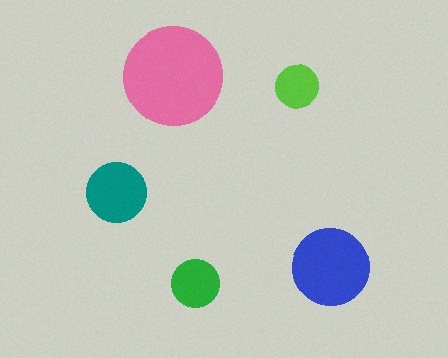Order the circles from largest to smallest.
the pink one, the blue one, the teal one, the green one, the lime one.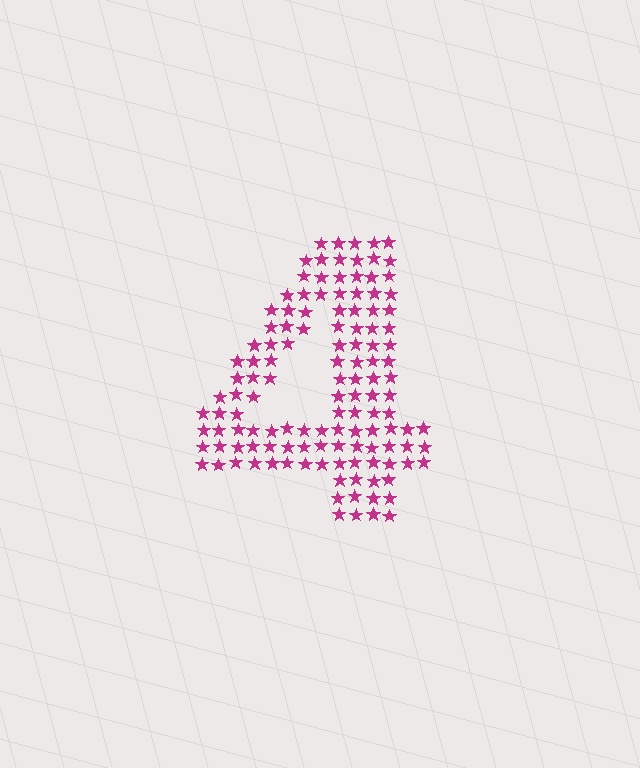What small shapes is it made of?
It is made of small stars.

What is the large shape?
The large shape is the digit 4.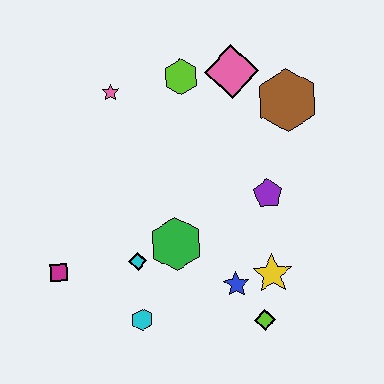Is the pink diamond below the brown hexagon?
No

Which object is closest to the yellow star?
The blue star is closest to the yellow star.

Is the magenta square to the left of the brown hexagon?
Yes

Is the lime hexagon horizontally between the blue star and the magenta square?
Yes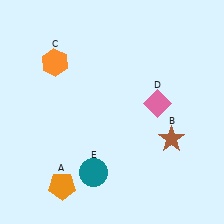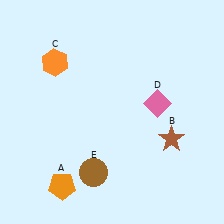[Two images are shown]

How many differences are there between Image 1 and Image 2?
There is 1 difference between the two images.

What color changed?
The circle (E) changed from teal in Image 1 to brown in Image 2.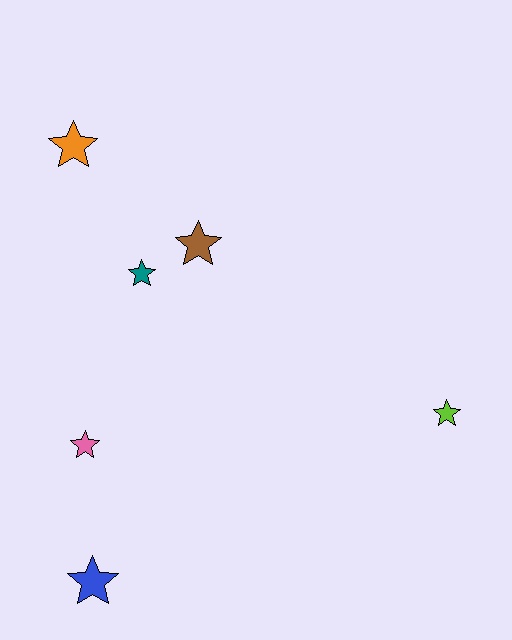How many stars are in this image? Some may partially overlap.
There are 6 stars.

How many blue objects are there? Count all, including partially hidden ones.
There is 1 blue object.